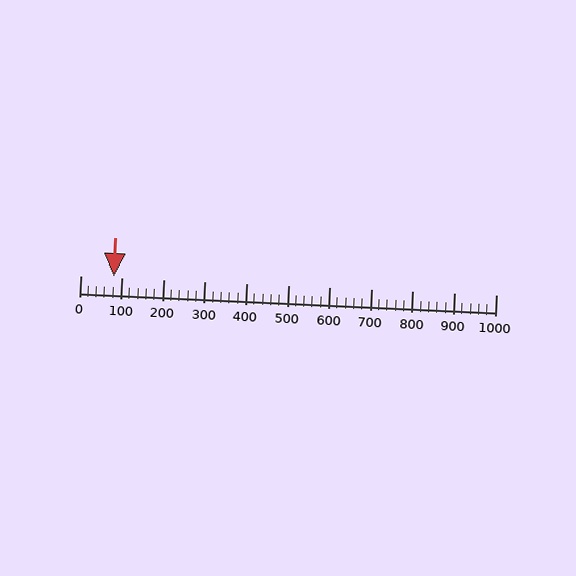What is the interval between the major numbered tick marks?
The major tick marks are spaced 100 units apart.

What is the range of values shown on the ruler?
The ruler shows values from 0 to 1000.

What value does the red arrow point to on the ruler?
The red arrow points to approximately 80.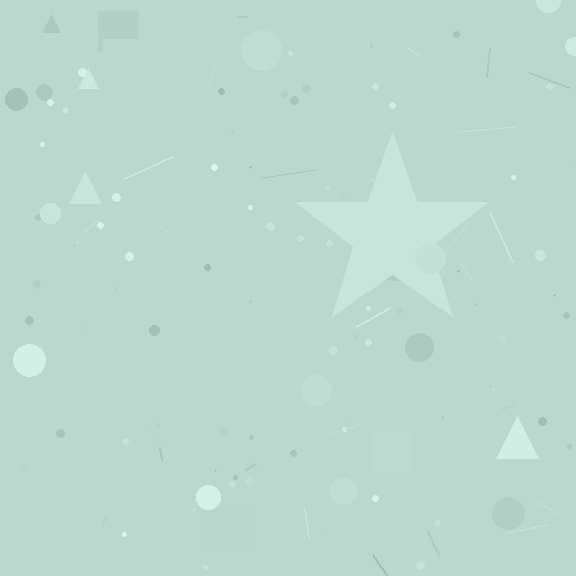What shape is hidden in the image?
A star is hidden in the image.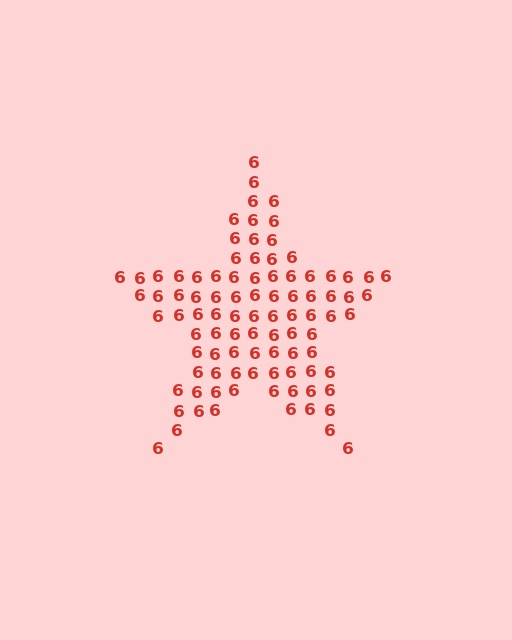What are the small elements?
The small elements are digit 6's.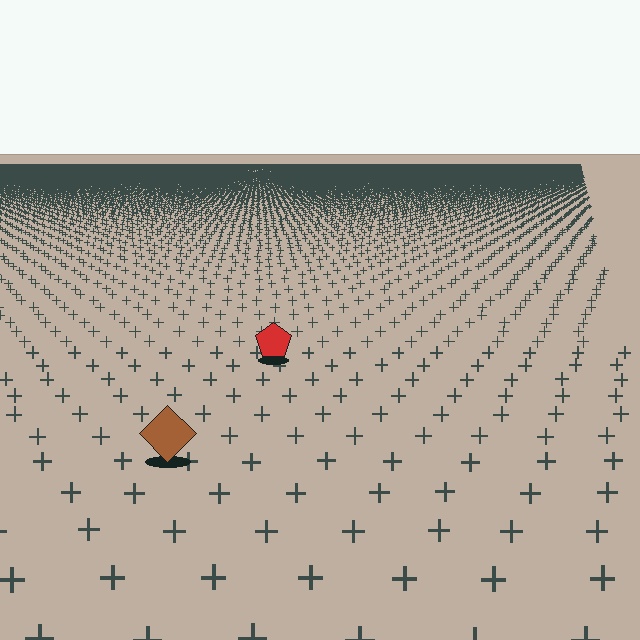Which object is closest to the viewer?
The brown diamond is closest. The texture marks near it are larger and more spread out.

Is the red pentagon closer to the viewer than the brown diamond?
No. The brown diamond is closer — you can tell from the texture gradient: the ground texture is coarser near it.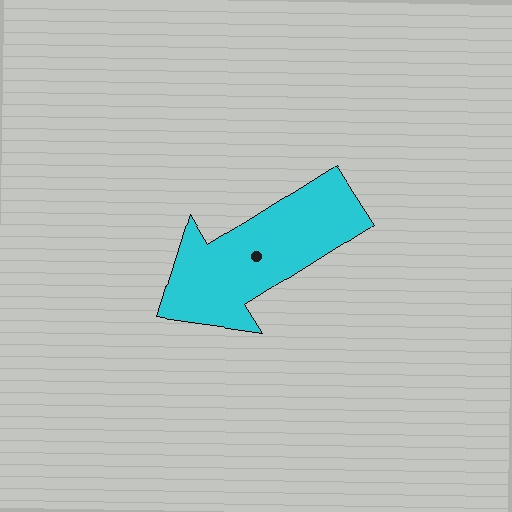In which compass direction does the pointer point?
Southwest.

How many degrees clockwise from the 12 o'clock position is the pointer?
Approximately 238 degrees.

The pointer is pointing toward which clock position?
Roughly 8 o'clock.